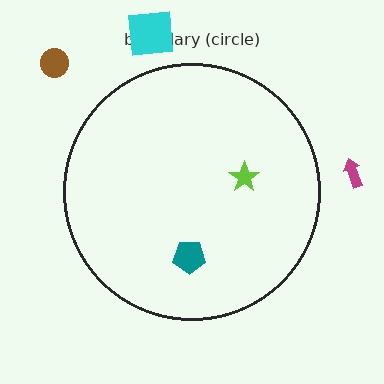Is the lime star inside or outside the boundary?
Inside.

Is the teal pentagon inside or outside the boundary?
Inside.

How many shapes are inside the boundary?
2 inside, 3 outside.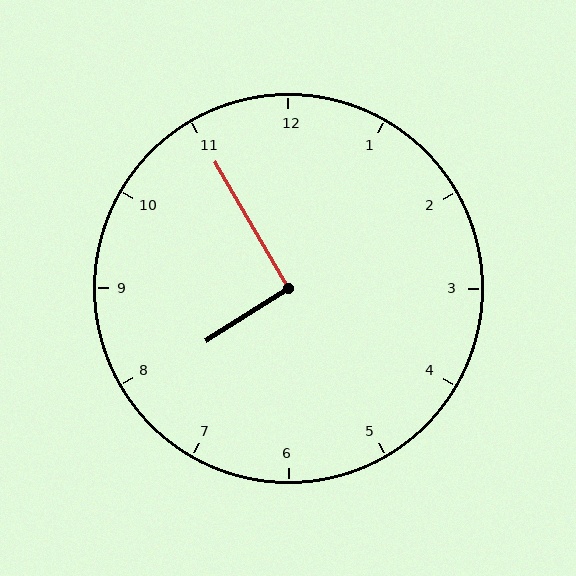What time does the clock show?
7:55.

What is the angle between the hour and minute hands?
Approximately 92 degrees.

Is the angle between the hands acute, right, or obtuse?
It is right.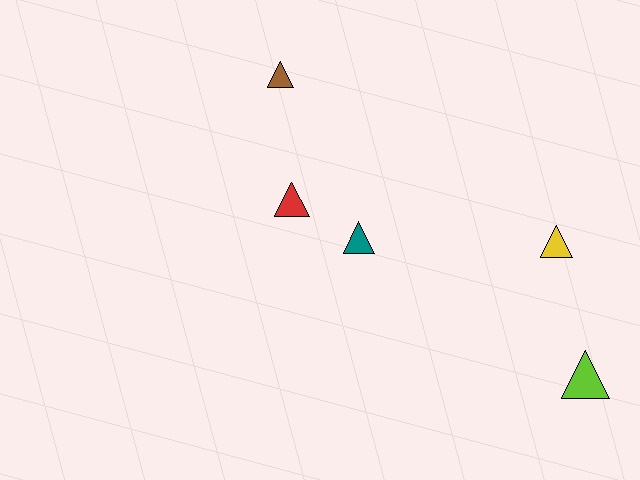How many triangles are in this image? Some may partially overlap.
There are 5 triangles.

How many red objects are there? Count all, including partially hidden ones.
There is 1 red object.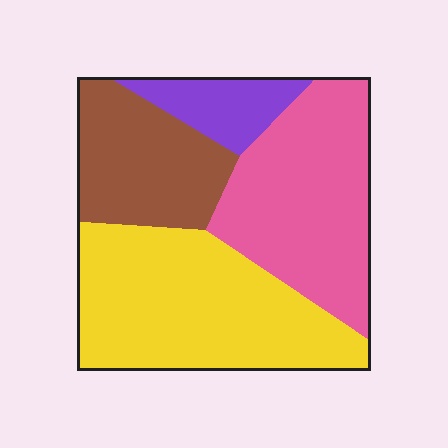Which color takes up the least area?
Purple, at roughly 10%.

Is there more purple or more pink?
Pink.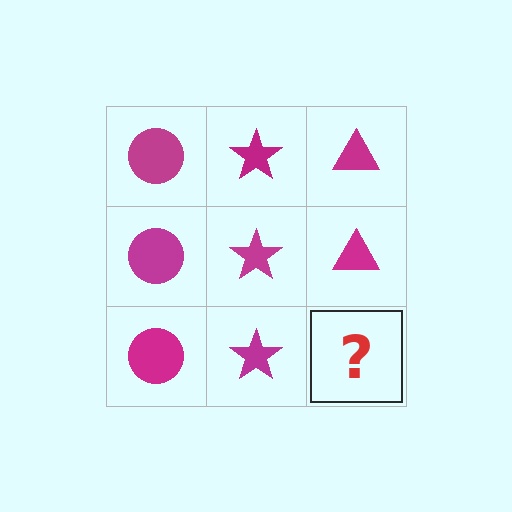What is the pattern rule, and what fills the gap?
The rule is that each column has a consistent shape. The gap should be filled with a magenta triangle.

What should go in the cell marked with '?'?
The missing cell should contain a magenta triangle.